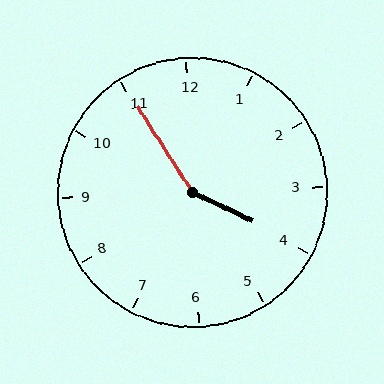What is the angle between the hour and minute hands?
Approximately 148 degrees.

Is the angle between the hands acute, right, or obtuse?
It is obtuse.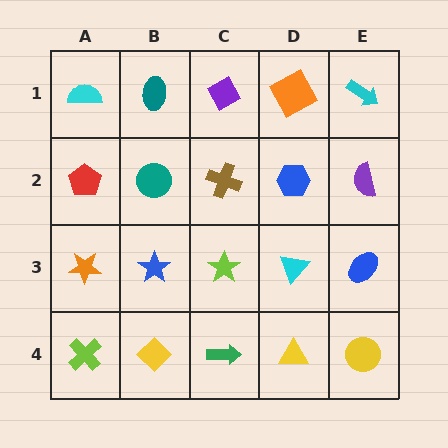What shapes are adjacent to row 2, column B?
A teal ellipse (row 1, column B), a blue star (row 3, column B), a red pentagon (row 2, column A), a brown cross (row 2, column C).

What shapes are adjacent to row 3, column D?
A blue hexagon (row 2, column D), a yellow triangle (row 4, column D), a lime star (row 3, column C), a blue ellipse (row 3, column E).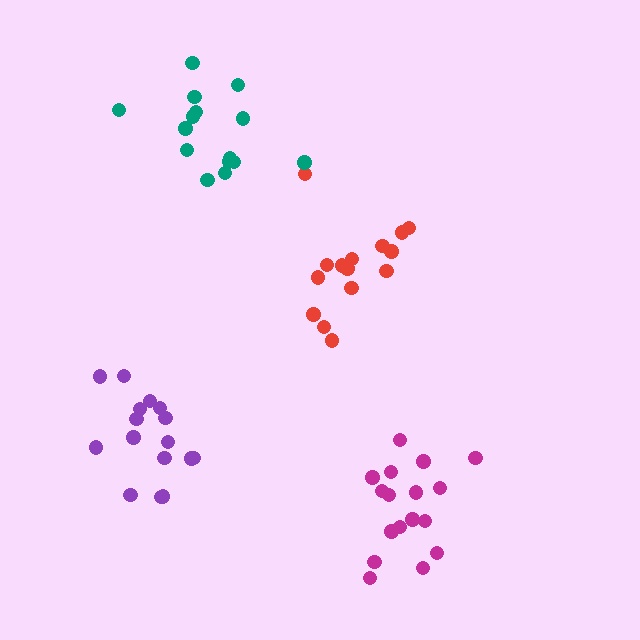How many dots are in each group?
Group 1: 15 dots, Group 2: 17 dots, Group 3: 15 dots, Group 4: 17 dots (64 total).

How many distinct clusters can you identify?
There are 4 distinct clusters.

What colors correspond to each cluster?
The clusters are colored: red, magenta, teal, purple.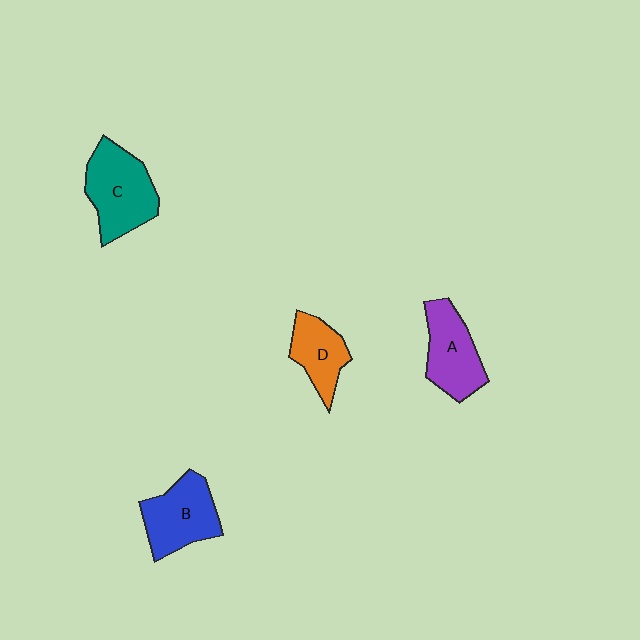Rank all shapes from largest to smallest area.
From largest to smallest: C (teal), B (blue), A (purple), D (orange).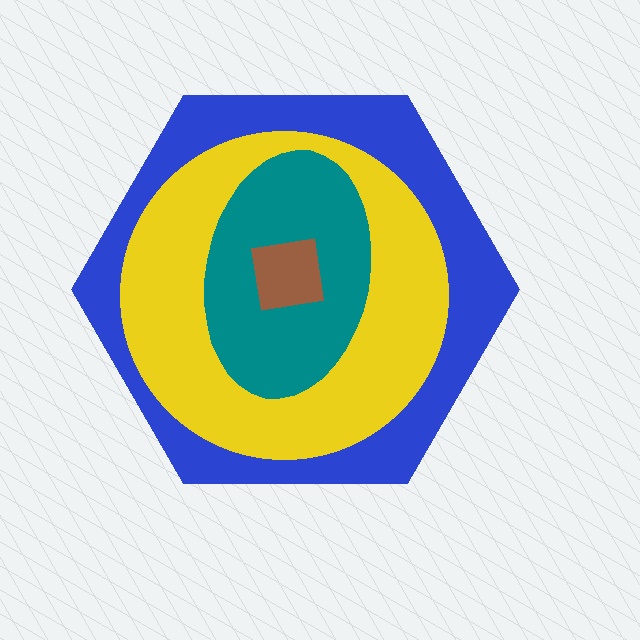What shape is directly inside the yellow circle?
The teal ellipse.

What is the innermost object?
The brown square.